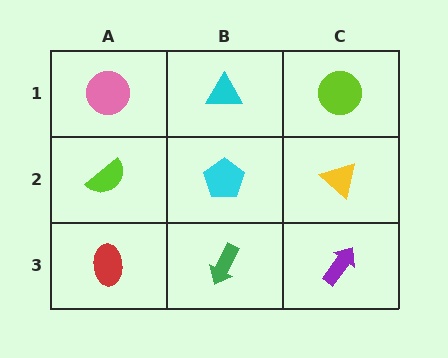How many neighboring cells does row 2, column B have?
4.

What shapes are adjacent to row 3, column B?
A cyan pentagon (row 2, column B), a red ellipse (row 3, column A), a purple arrow (row 3, column C).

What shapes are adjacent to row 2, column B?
A cyan triangle (row 1, column B), a green arrow (row 3, column B), a lime semicircle (row 2, column A), a yellow triangle (row 2, column C).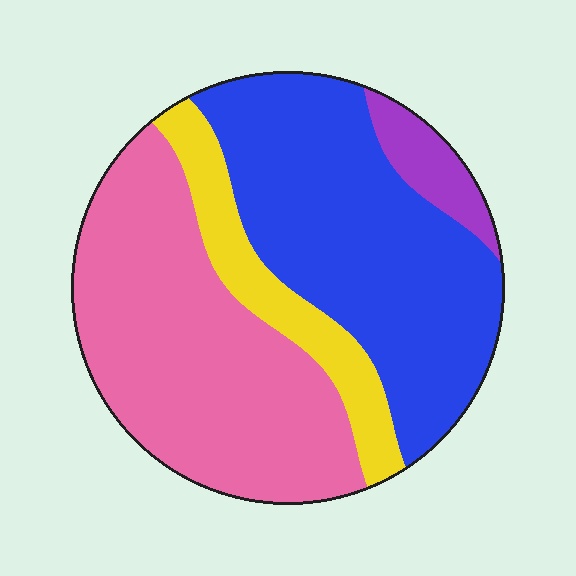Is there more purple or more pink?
Pink.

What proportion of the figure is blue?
Blue takes up about two fifths (2/5) of the figure.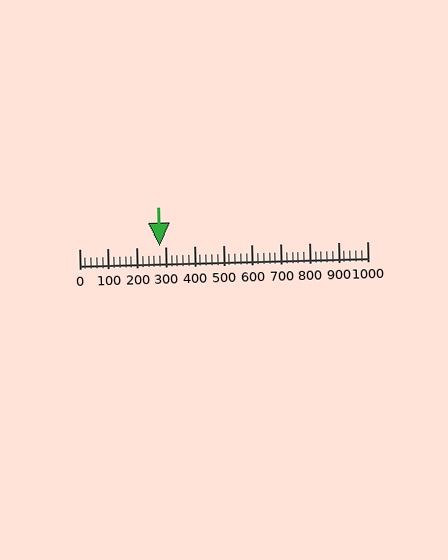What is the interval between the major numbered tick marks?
The major tick marks are spaced 100 units apart.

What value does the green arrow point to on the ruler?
The green arrow points to approximately 280.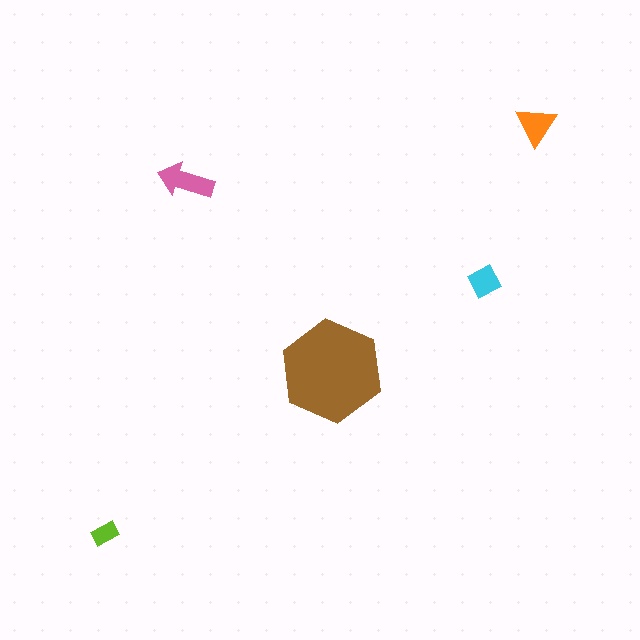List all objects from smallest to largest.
The lime rectangle, the cyan diamond, the orange triangle, the pink arrow, the brown hexagon.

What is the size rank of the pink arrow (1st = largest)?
2nd.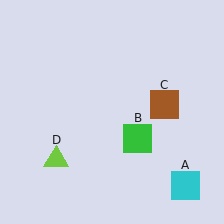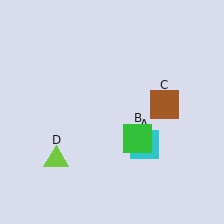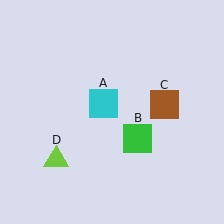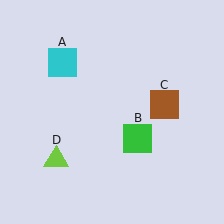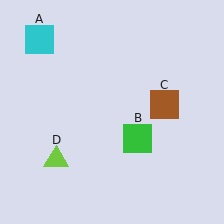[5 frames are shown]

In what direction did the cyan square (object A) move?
The cyan square (object A) moved up and to the left.